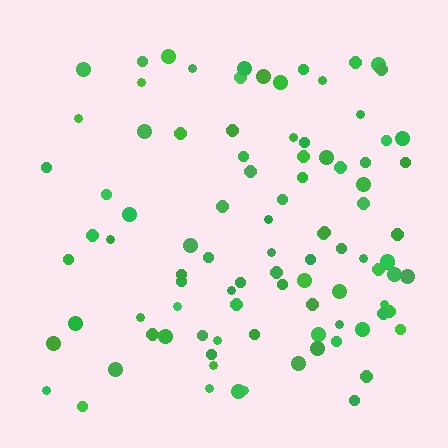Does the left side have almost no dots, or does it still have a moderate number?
Still a moderate number, just noticeably fewer than the right.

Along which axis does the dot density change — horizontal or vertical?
Horizontal.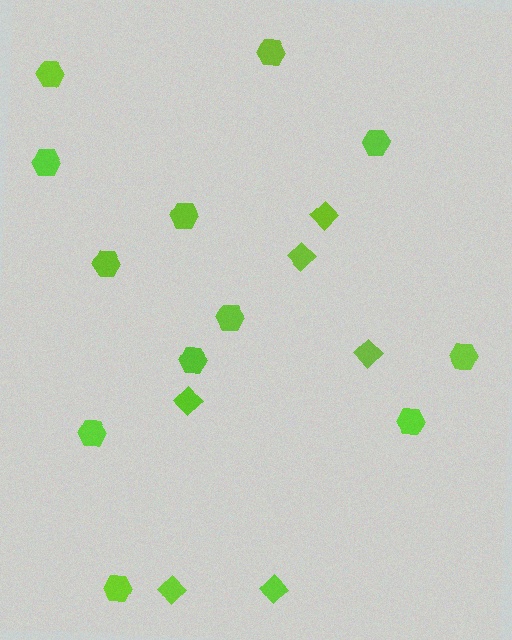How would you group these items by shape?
There are 2 groups: one group of hexagons (12) and one group of diamonds (6).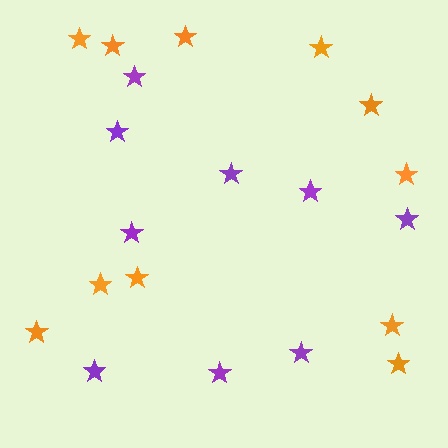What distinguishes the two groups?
There are 2 groups: one group of purple stars (9) and one group of orange stars (11).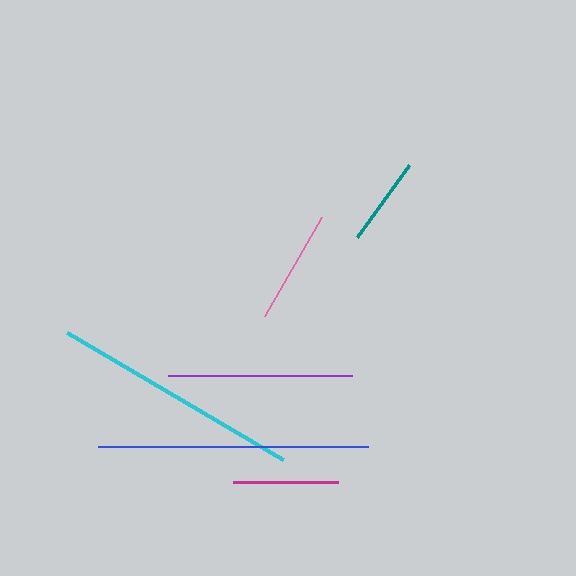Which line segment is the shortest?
The teal line is the shortest at approximately 89 pixels.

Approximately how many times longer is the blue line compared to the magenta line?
The blue line is approximately 2.6 times the length of the magenta line.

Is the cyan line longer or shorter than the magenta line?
The cyan line is longer than the magenta line.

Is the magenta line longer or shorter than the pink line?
The pink line is longer than the magenta line.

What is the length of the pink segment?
The pink segment is approximately 114 pixels long.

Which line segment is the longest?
The blue line is the longest at approximately 270 pixels.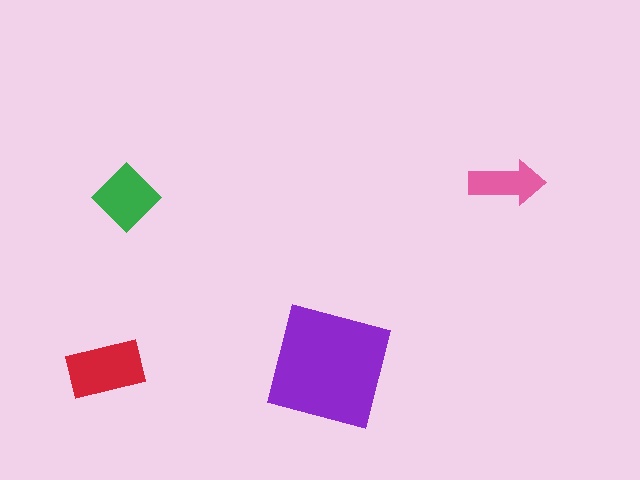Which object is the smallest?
The pink arrow.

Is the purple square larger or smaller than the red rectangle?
Larger.